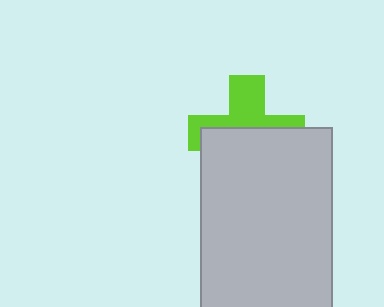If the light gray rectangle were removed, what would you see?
You would see the complete lime cross.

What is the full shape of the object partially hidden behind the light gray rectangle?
The partially hidden object is a lime cross.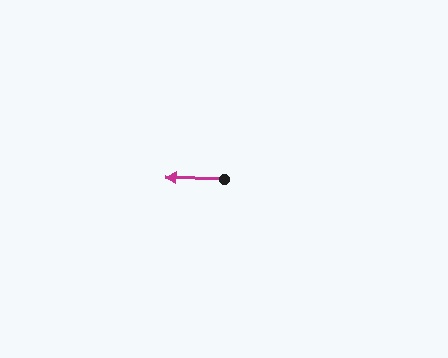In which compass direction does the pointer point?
West.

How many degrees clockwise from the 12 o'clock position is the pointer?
Approximately 272 degrees.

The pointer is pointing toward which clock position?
Roughly 9 o'clock.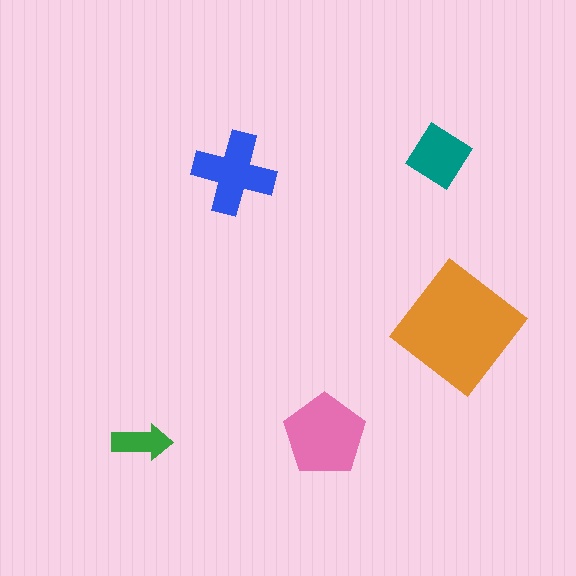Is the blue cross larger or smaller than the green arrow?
Larger.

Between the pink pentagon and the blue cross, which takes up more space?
The pink pentagon.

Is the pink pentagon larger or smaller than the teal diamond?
Larger.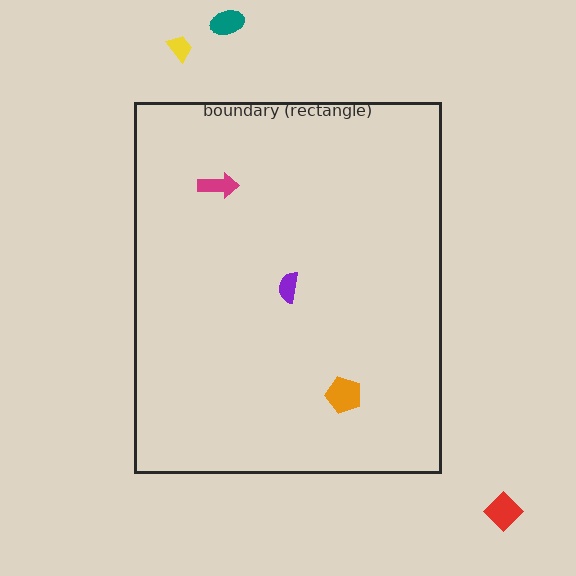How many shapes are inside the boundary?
3 inside, 3 outside.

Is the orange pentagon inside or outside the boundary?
Inside.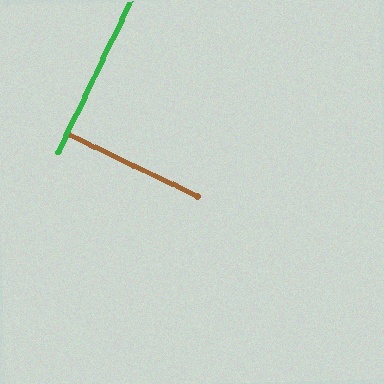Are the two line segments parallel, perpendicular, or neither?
Perpendicular — they meet at approximately 90°.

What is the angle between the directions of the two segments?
Approximately 90 degrees.